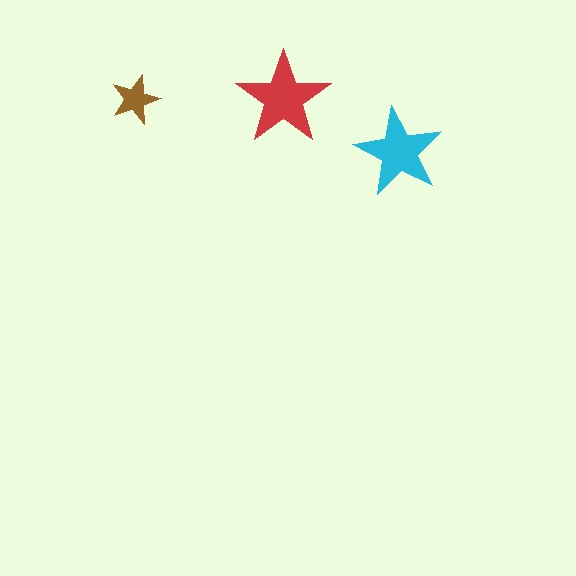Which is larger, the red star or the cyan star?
The red one.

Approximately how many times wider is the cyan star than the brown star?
About 2 times wider.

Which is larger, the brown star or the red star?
The red one.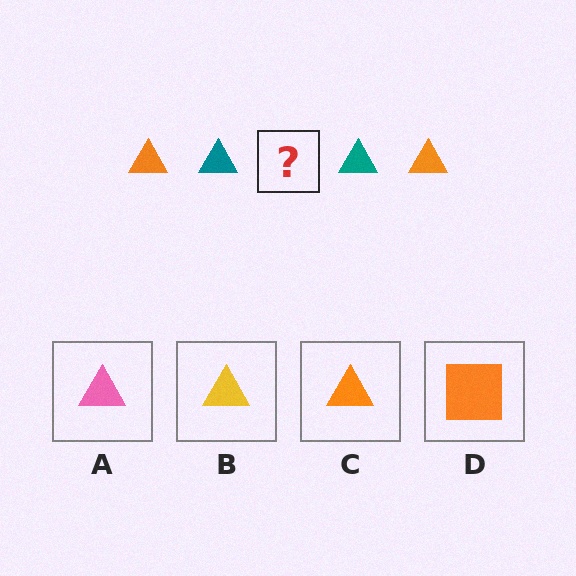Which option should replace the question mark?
Option C.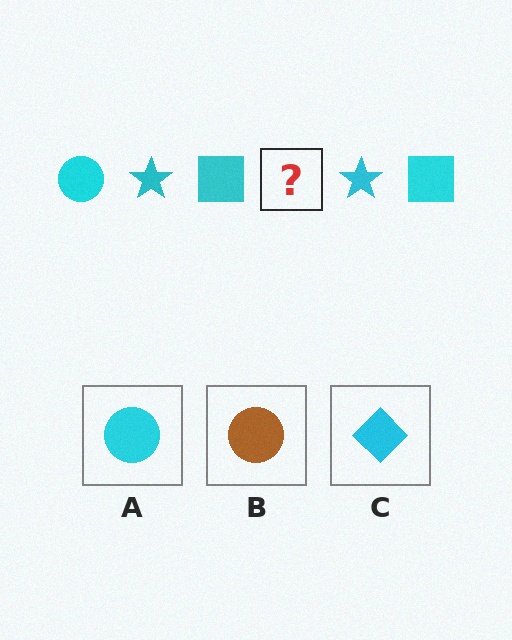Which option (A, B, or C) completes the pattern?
A.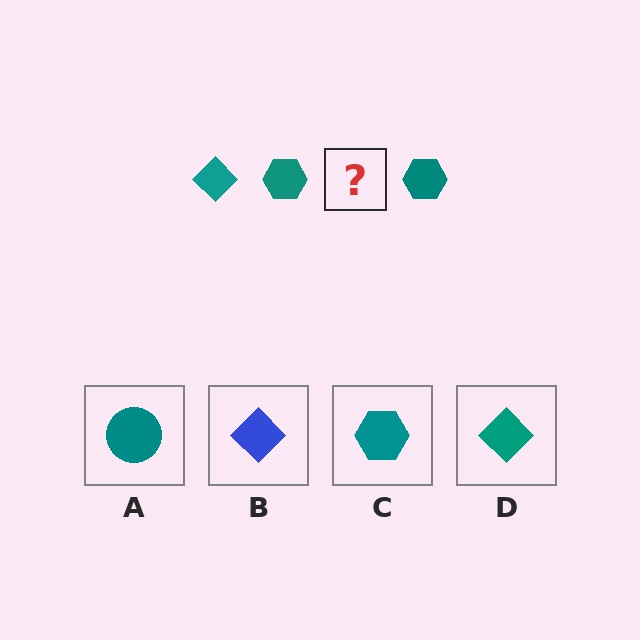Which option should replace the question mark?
Option D.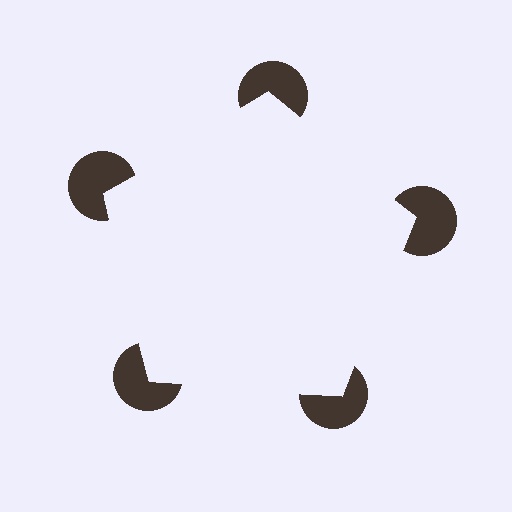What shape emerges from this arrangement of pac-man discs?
An illusory pentagon — its edges are inferred from the aligned wedge cuts in the pac-man discs, not physically drawn.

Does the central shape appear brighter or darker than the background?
It typically appears slightly brighter than the background, even though no actual brightness change is drawn.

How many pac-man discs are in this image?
There are 5 — one at each vertex of the illusory pentagon.